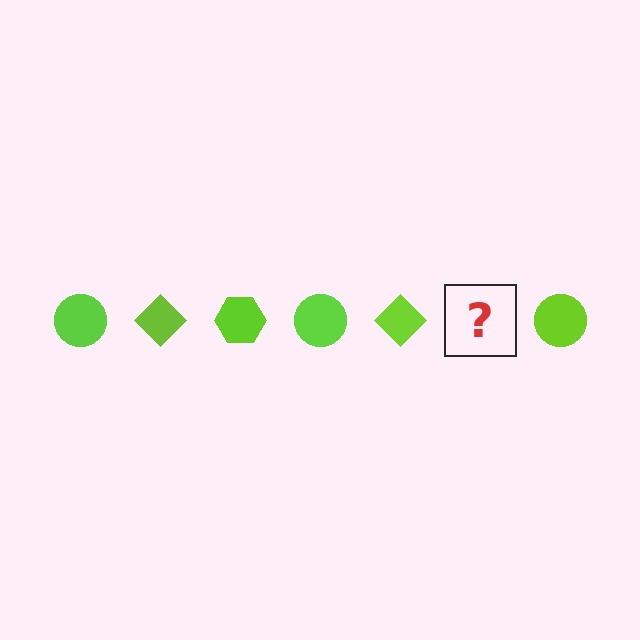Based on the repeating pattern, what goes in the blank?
The blank should be a lime hexagon.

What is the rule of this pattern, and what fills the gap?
The rule is that the pattern cycles through circle, diamond, hexagon shapes in lime. The gap should be filled with a lime hexagon.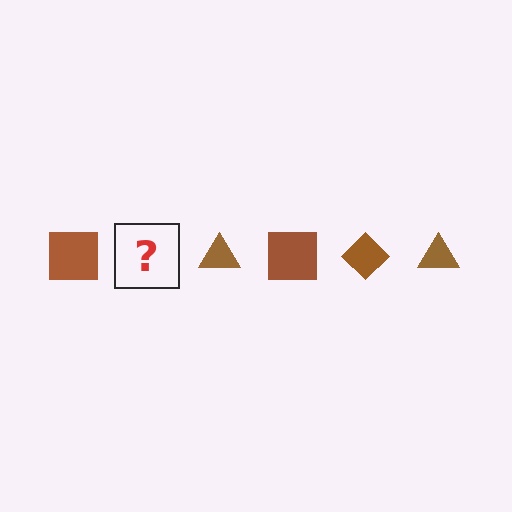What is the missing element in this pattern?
The missing element is a brown diamond.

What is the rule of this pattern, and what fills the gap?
The rule is that the pattern cycles through square, diamond, triangle shapes in brown. The gap should be filled with a brown diamond.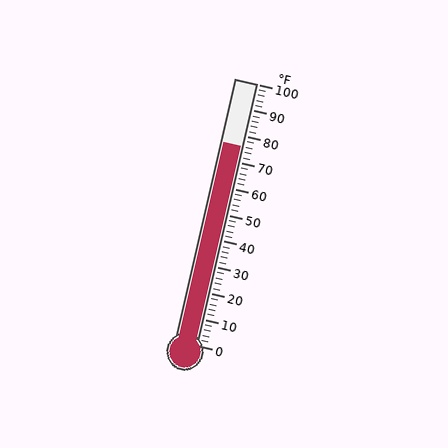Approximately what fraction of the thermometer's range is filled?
The thermometer is filled to approximately 75% of its range.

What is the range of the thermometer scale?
The thermometer scale ranges from 0°F to 100°F.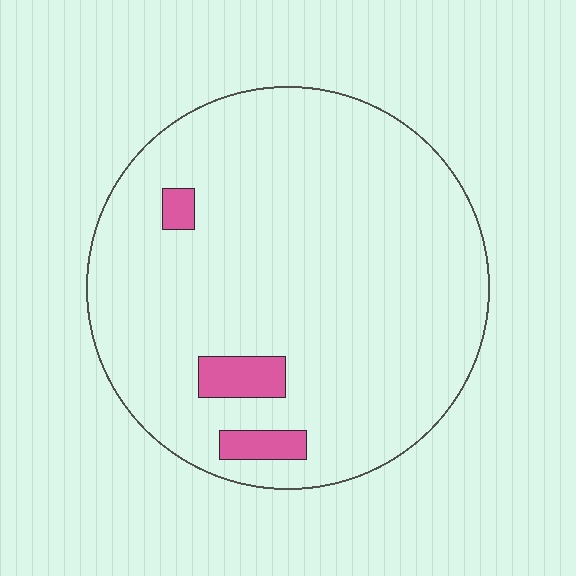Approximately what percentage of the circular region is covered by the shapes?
Approximately 5%.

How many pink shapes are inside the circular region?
3.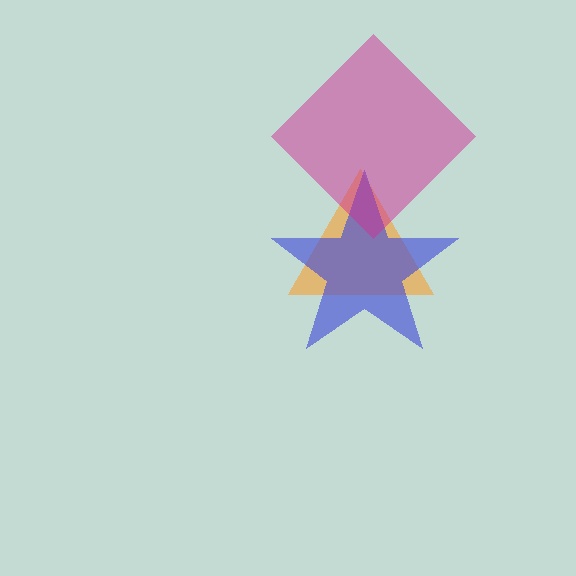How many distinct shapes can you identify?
There are 3 distinct shapes: an orange triangle, a blue star, a magenta diamond.